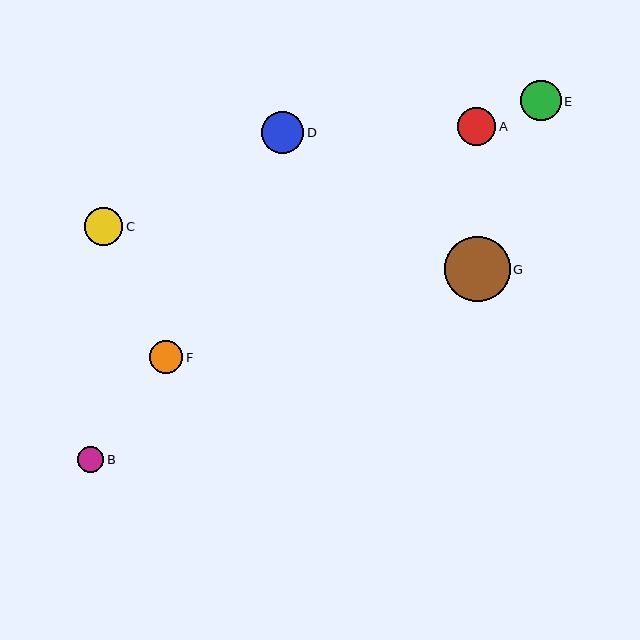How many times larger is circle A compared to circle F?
Circle A is approximately 1.1 times the size of circle F.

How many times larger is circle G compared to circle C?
Circle G is approximately 1.7 times the size of circle C.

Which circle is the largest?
Circle G is the largest with a size of approximately 65 pixels.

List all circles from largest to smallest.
From largest to smallest: G, D, E, C, A, F, B.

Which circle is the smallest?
Circle B is the smallest with a size of approximately 26 pixels.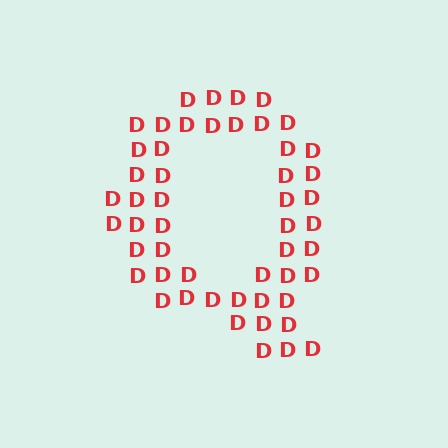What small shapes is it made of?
It is made of small letter D's.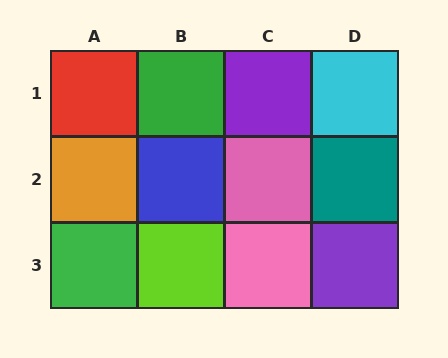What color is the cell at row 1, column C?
Purple.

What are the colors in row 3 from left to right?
Green, lime, pink, purple.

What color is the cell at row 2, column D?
Teal.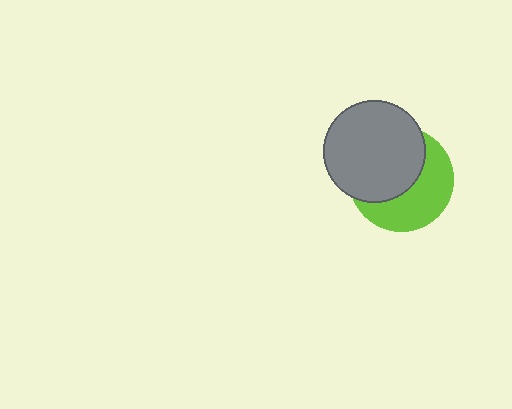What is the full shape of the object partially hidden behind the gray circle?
The partially hidden object is a lime circle.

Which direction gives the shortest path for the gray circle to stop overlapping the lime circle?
Moving toward the upper-left gives the shortest separation.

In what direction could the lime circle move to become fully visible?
The lime circle could move toward the lower-right. That would shift it out from behind the gray circle entirely.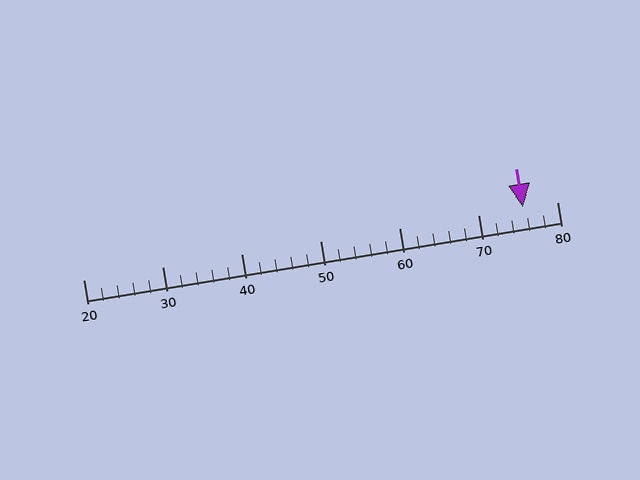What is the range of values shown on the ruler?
The ruler shows values from 20 to 80.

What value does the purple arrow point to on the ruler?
The purple arrow points to approximately 76.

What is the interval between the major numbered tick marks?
The major tick marks are spaced 10 units apart.